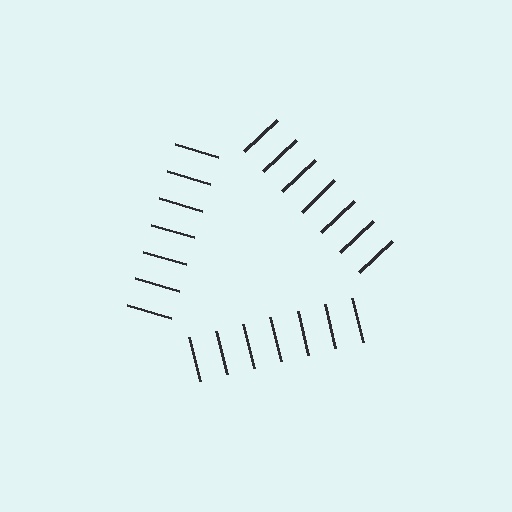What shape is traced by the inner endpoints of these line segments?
An illusory triangle — the line segments terminate on its edges but no continuous stroke is drawn.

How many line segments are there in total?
21 — 7 along each of the 3 edges.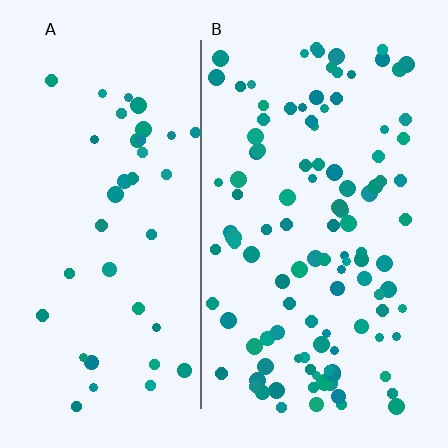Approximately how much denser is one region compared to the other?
Approximately 2.9× — region B over region A.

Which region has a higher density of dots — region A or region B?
B (the right).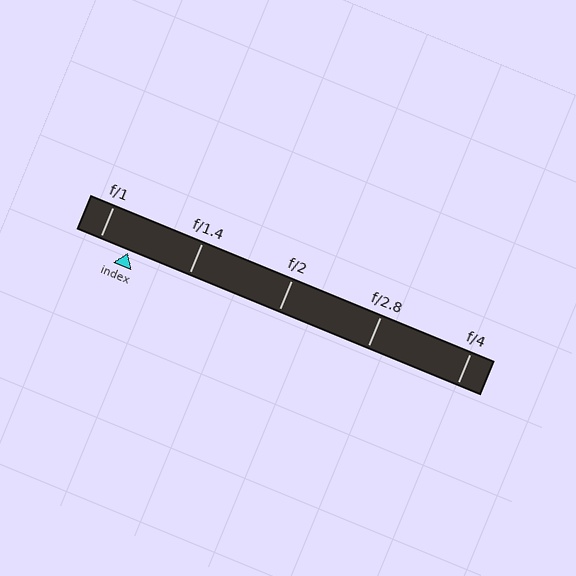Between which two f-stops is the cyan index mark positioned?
The index mark is between f/1 and f/1.4.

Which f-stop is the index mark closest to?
The index mark is closest to f/1.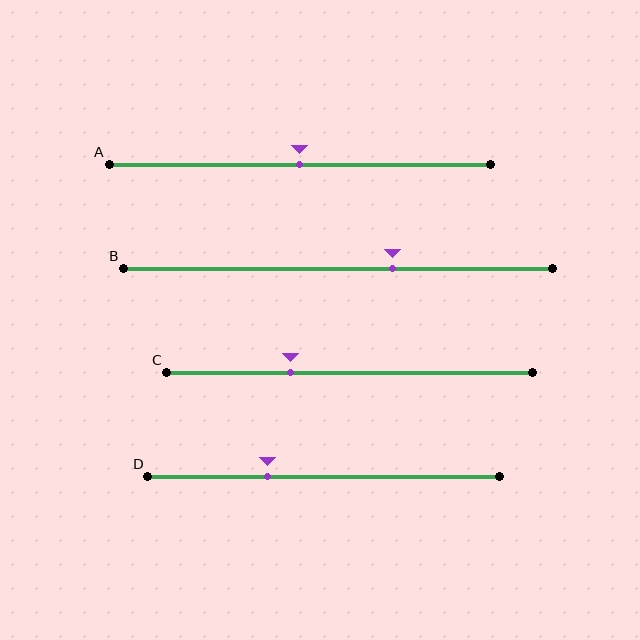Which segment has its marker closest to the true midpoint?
Segment A has its marker closest to the true midpoint.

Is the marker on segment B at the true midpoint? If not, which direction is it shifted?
No, the marker on segment B is shifted to the right by about 13% of the segment length.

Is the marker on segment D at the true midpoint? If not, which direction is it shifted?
No, the marker on segment D is shifted to the left by about 16% of the segment length.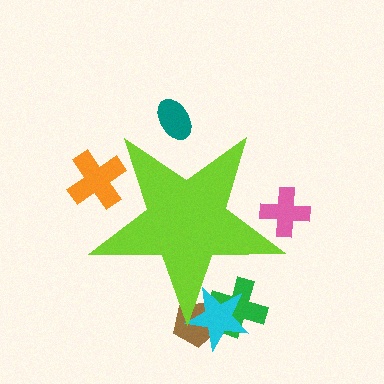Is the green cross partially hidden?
Yes, the green cross is partially hidden behind the lime star.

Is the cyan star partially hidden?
Yes, the cyan star is partially hidden behind the lime star.